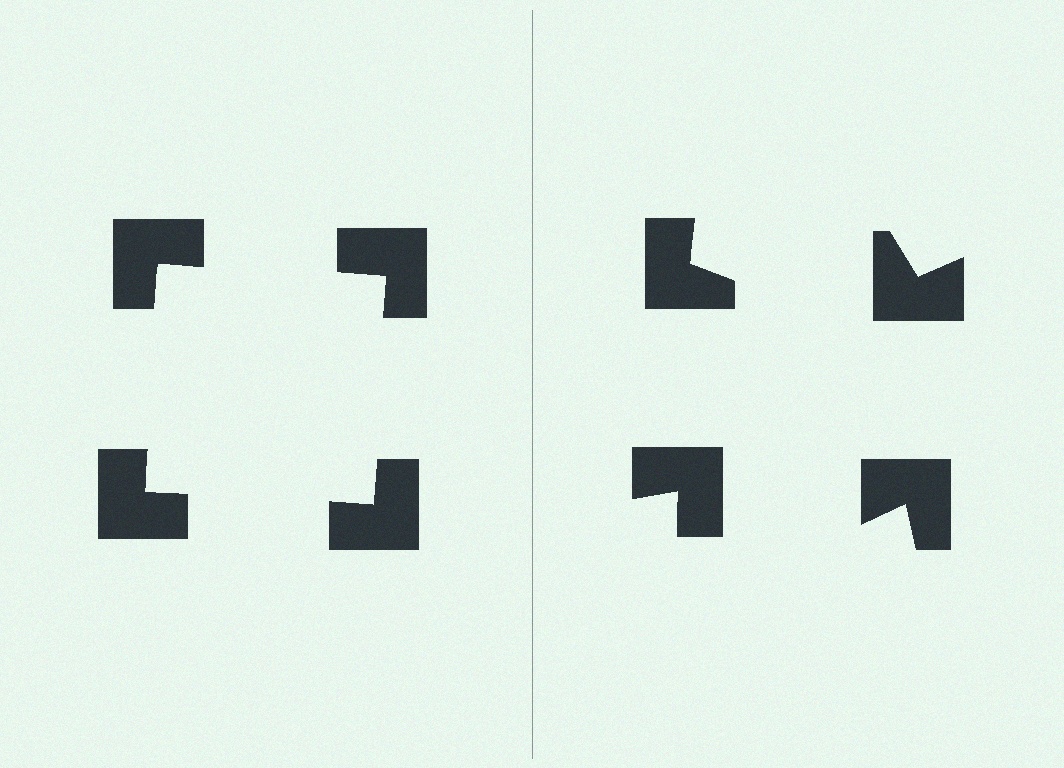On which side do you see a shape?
An illusory square appears on the left side. On the right side the wedge cuts are rotated, so no coherent shape forms.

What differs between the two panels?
The notched squares are positioned identically on both sides; only the wedge orientations differ. On the left they align to a square; on the right they are misaligned.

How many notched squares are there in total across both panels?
8 — 4 on each side.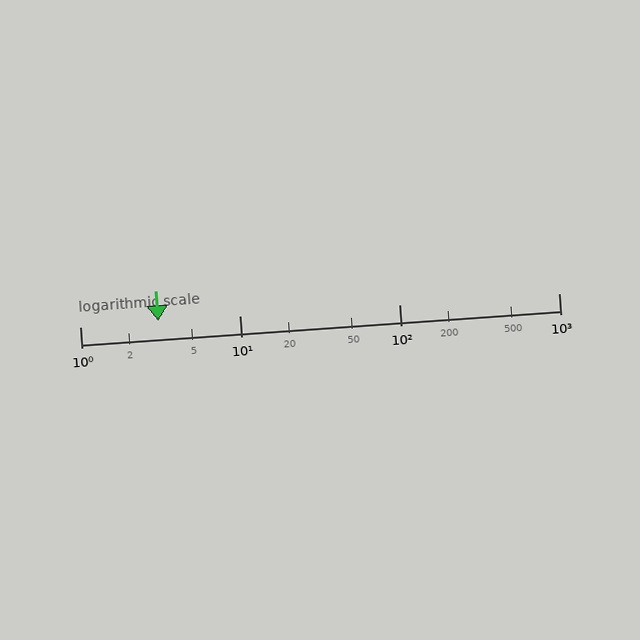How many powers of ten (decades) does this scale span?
The scale spans 3 decades, from 1 to 1000.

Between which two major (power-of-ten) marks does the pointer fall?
The pointer is between 1 and 10.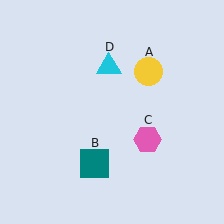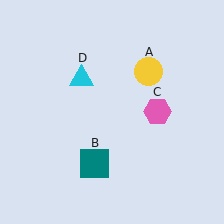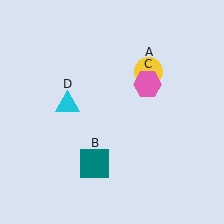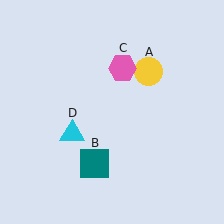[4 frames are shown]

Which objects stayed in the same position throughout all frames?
Yellow circle (object A) and teal square (object B) remained stationary.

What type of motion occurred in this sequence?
The pink hexagon (object C), cyan triangle (object D) rotated counterclockwise around the center of the scene.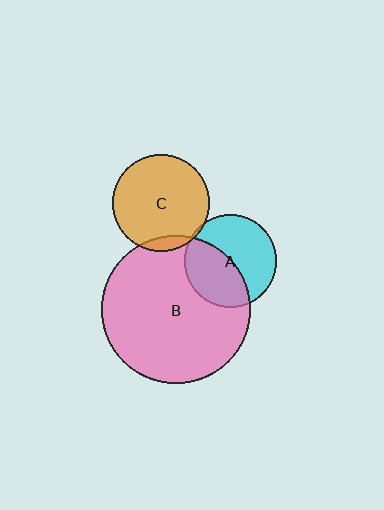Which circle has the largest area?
Circle B (pink).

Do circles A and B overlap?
Yes.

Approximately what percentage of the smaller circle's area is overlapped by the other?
Approximately 45%.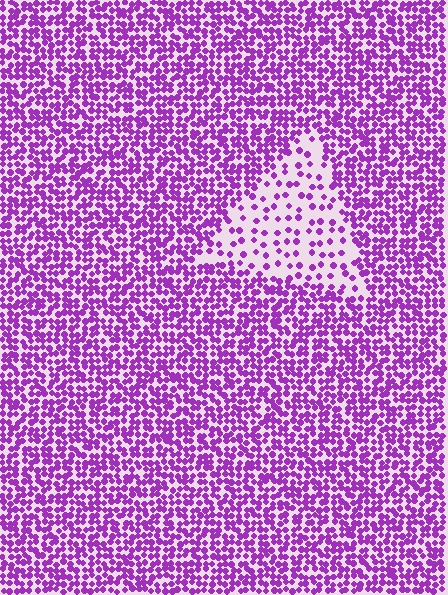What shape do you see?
I see a triangle.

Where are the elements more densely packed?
The elements are more densely packed outside the triangle boundary.